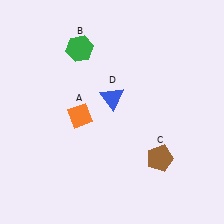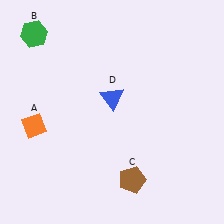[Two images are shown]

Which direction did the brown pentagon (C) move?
The brown pentagon (C) moved left.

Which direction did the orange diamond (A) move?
The orange diamond (A) moved left.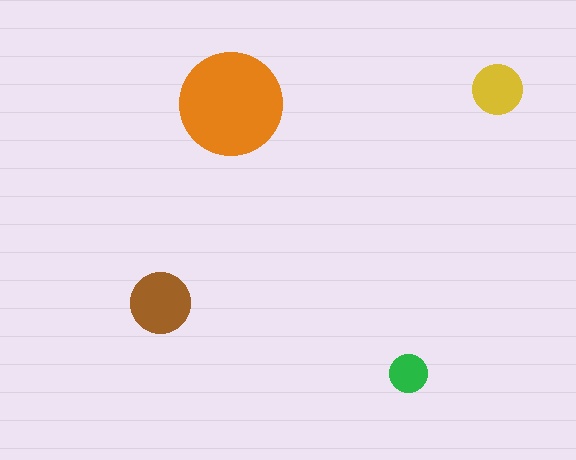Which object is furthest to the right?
The yellow circle is rightmost.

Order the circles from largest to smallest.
the orange one, the brown one, the yellow one, the green one.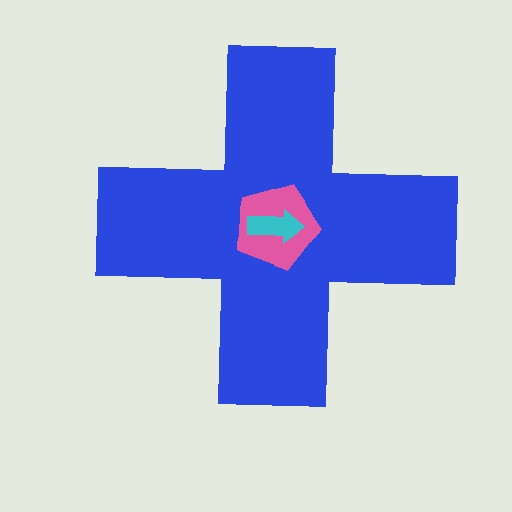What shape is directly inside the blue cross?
The pink pentagon.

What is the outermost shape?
The blue cross.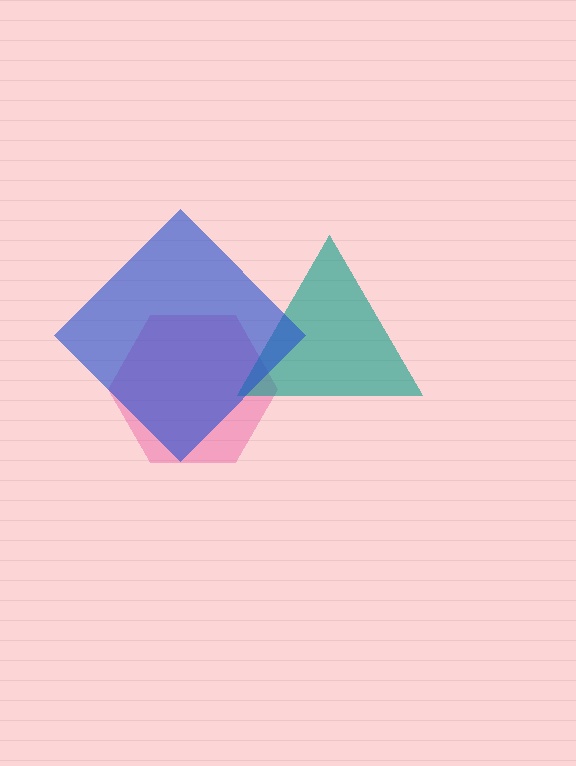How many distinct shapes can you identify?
There are 3 distinct shapes: a pink hexagon, a teal triangle, a blue diamond.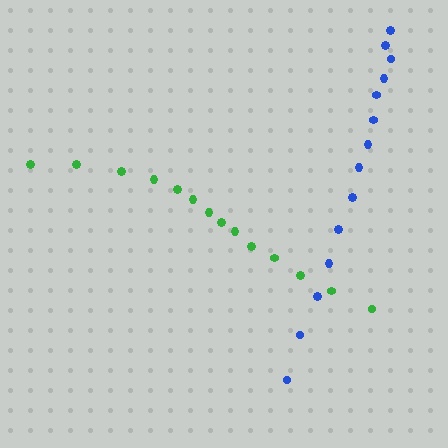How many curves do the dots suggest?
There are 2 distinct paths.